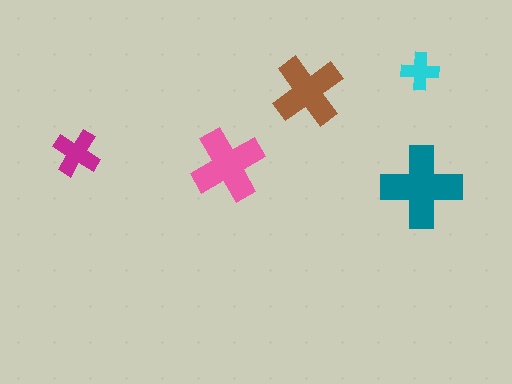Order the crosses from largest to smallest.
the teal one, the pink one, the brown one, the magenta one, the cyan one.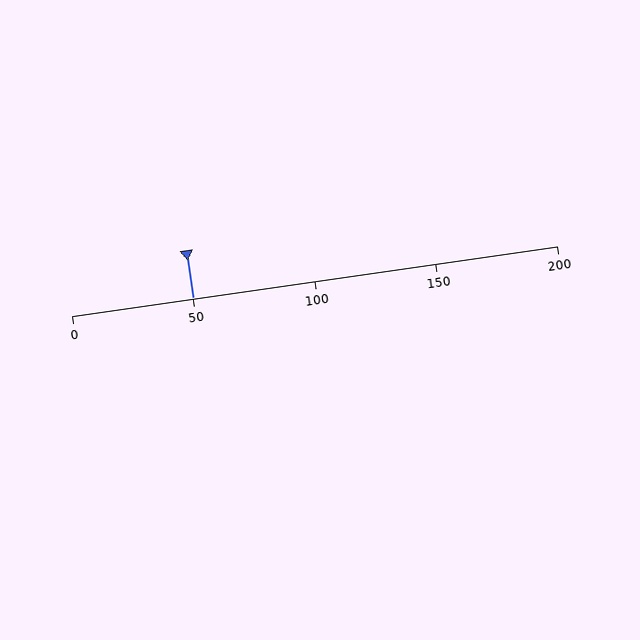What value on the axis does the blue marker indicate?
The marker indicates approximately 50.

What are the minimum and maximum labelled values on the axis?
The axis runs from 0 to 200.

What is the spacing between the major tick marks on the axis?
The major ticks are spaced 50 apart.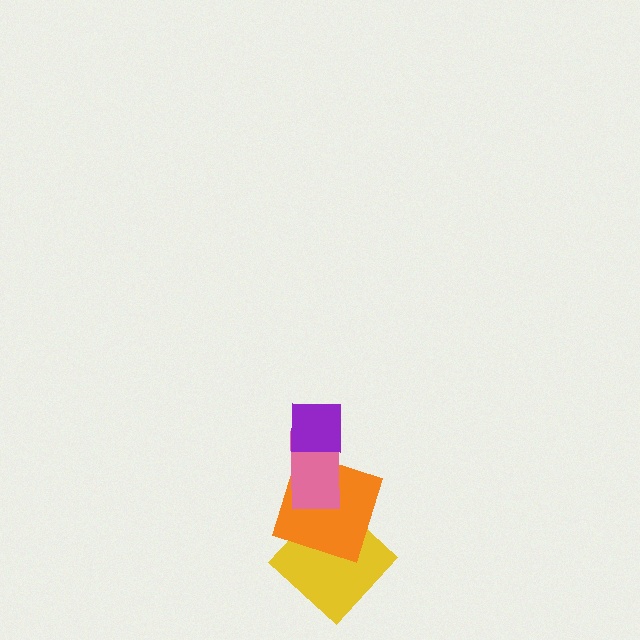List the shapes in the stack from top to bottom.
From top to bottom: the purple square, the pink rectangle, the orange square, the yellow diamond.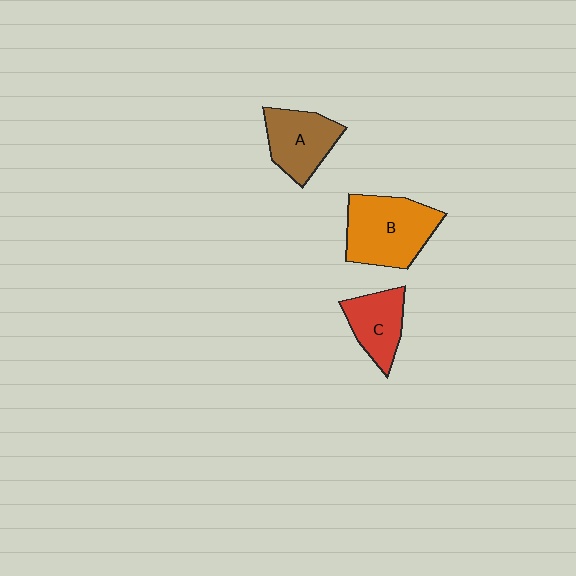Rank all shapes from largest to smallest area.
From largest to smallest: B (orange), A (brown), C (red).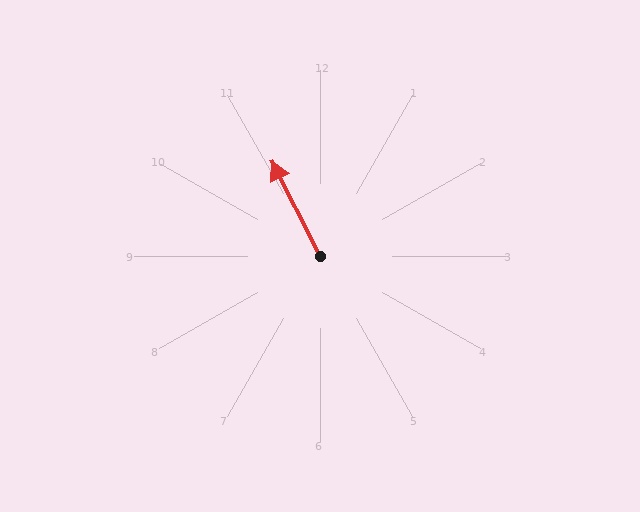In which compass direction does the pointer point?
Northwest.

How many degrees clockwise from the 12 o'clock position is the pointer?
Approximately 333 degrees.